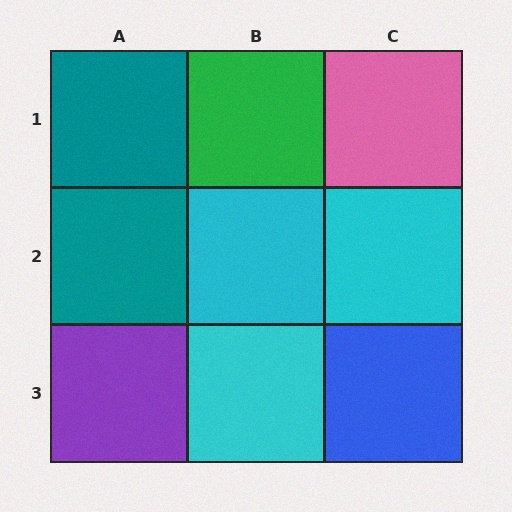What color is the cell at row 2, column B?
Cyan.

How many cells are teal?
2 cells are teal.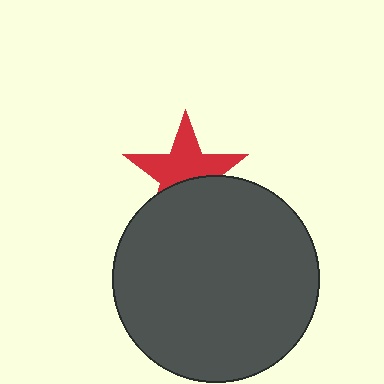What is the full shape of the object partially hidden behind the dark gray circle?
The partially hidden object is a red star.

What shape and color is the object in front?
The object in front is a dark gray circle.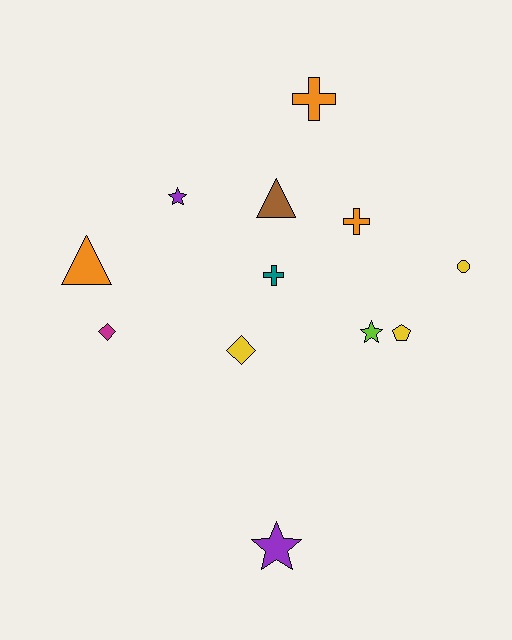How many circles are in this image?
There is 1 circle.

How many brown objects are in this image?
There is 1 brown object.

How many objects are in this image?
There are 12 objects.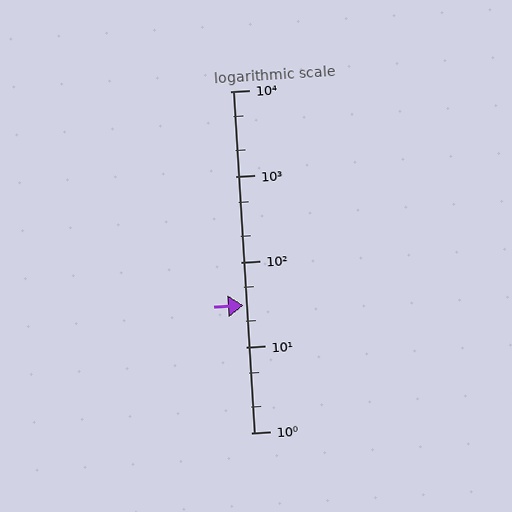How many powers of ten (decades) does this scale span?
The scale spans 4 decades, from 1 to 10000.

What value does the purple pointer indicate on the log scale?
The pointer indicates approximately 31.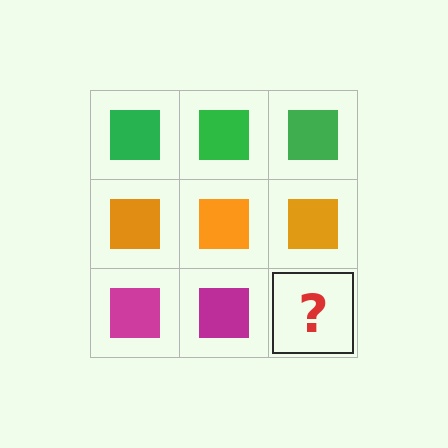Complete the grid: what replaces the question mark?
The question mark should be replaced with a magenta square.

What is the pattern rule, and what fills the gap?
The rule is that each row has a consistent color. The gap should be filled with a magenta square.